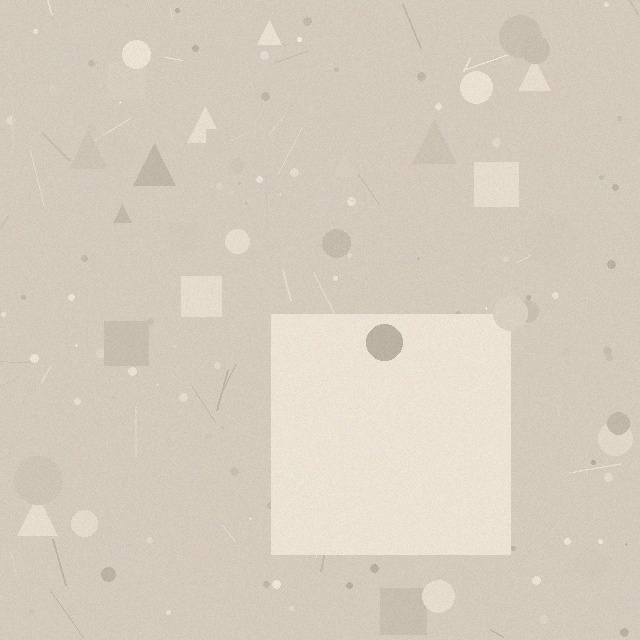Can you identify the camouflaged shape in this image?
The camouflaged shape is a square.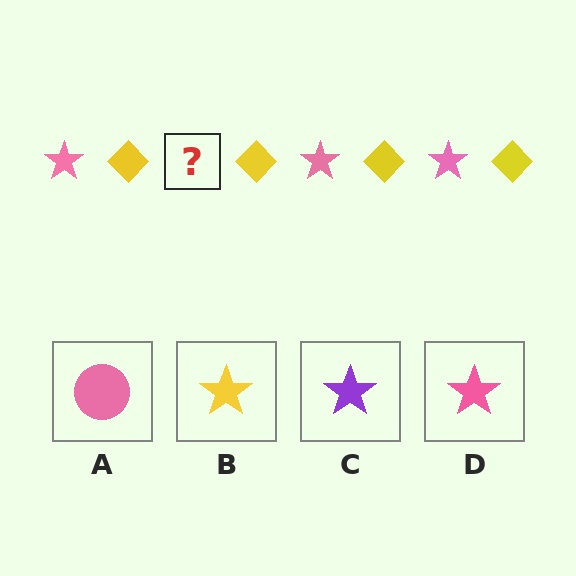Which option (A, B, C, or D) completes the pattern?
D.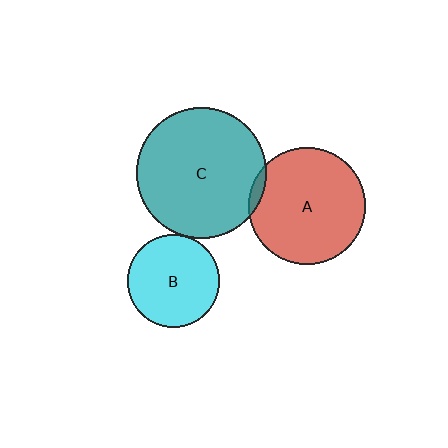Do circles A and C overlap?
Yes.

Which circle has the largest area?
Circle C (teal).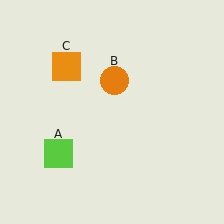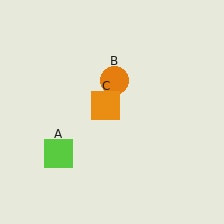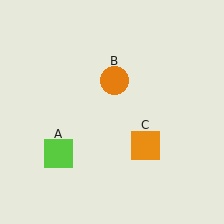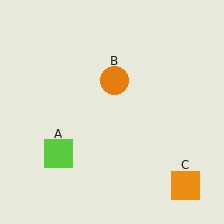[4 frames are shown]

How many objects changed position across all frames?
1 object changed position: orange square (object C).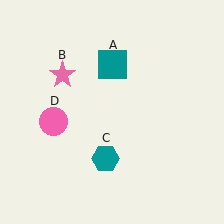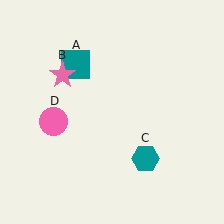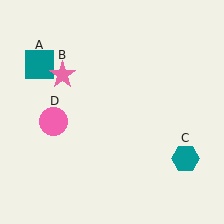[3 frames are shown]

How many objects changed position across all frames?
2 objects changed position: teal square (object A), teal hexagon (object C).